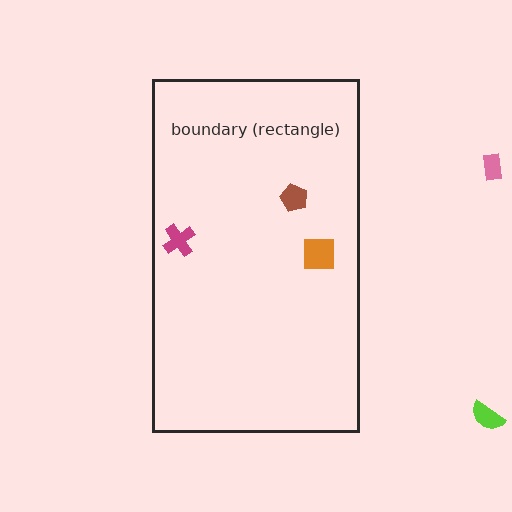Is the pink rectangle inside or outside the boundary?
Outside.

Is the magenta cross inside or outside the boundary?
Inside.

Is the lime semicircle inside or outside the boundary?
Outside.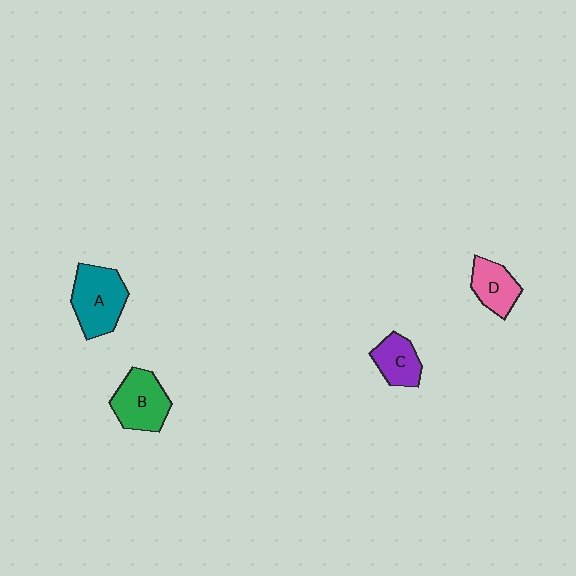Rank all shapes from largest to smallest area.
From largest to smallest: A (teal), B (green), D (pink), C (purple).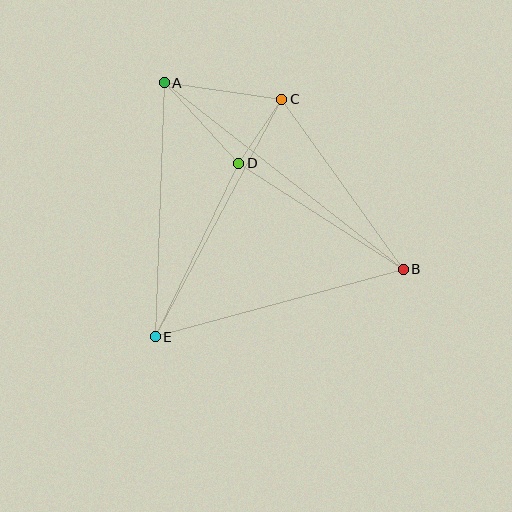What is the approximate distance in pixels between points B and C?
The distance between B and C is approximately 209 pixels.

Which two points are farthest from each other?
Points A and B are farthest from each other.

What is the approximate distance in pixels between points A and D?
The distance between A and D is approximately 110 pixels.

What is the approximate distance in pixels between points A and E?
The distance between A and E is approximately 254 pixels.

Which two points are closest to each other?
Points C and D are closest to each other.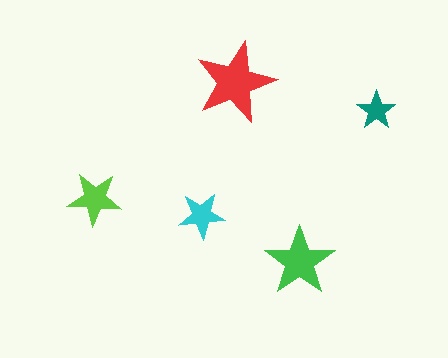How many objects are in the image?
There are 5 objects in the image.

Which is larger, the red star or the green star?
The red one.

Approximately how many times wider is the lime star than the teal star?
About 1.5 times wider.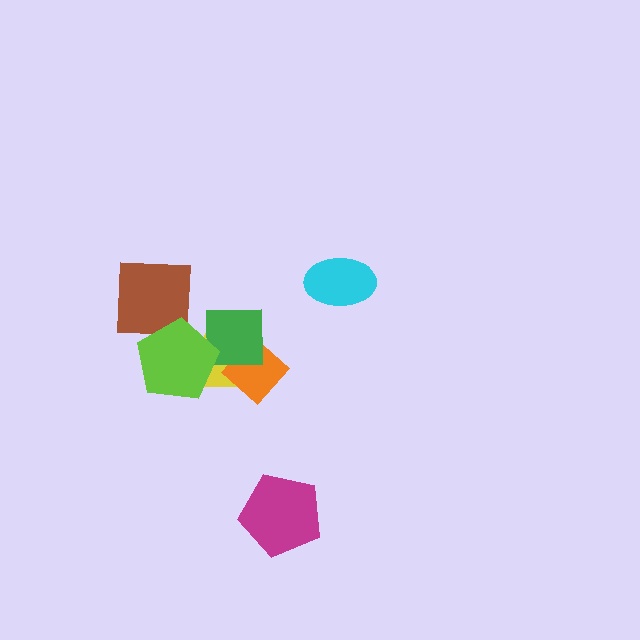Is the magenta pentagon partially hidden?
No, no other shape covers it.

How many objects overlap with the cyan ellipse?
0 objects overlap with the cyan ellipse.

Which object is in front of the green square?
The lime pentagon is in front of the green square.